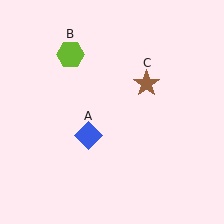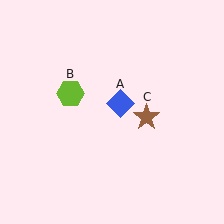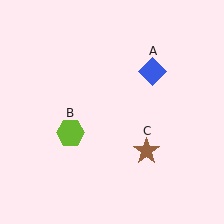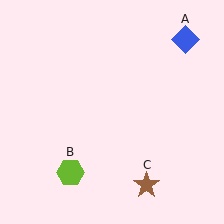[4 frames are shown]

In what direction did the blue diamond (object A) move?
The blue diamond (object A) moved up and to the right.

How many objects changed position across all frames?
3 objects changed position: blue diamond (object A), lime hexagon (object B), brown star (object C).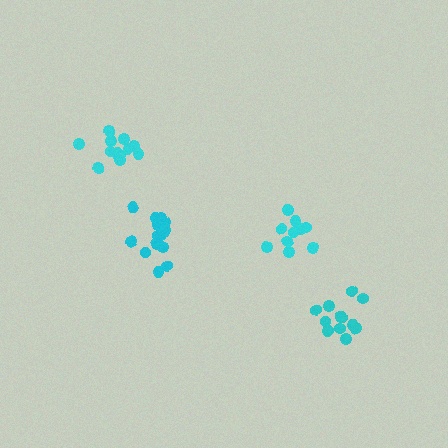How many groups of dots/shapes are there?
There are 4 groups.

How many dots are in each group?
Group 1: 10 dots, Group 2: 16 dots, Group 3: 13 dots, Group 4: 14 dots (53 total).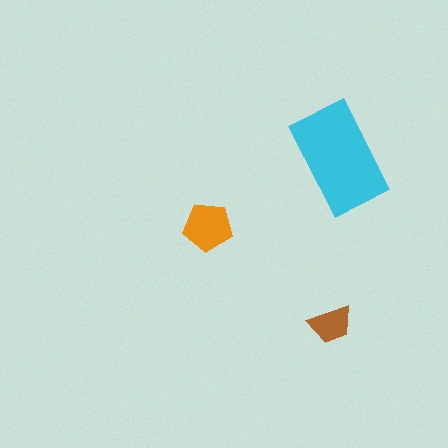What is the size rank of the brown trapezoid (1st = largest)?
3rd.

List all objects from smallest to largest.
The brown trapezoid, the orange pentagon, the cyan rectangle.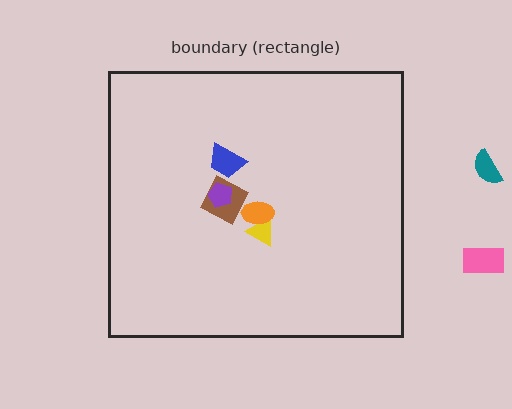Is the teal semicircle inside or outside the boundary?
Outside.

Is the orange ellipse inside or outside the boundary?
Inside.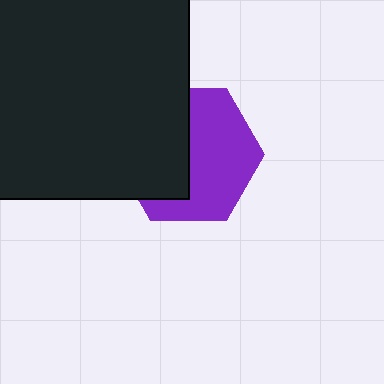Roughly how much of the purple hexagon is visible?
About half of it is visible (roughly 56%).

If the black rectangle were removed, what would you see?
You would see the complete purple hexagon.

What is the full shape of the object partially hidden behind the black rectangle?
The partially hidden object is a purple hexagon.